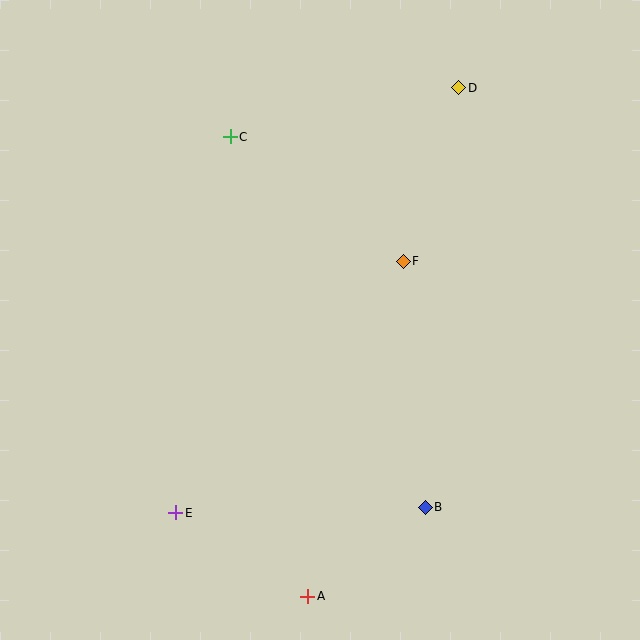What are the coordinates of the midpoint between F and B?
The midpoint between F and B is at (414, 384).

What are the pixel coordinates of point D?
Point D is at (459, 88).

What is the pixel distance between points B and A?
The distance between B and A is 147 pixels.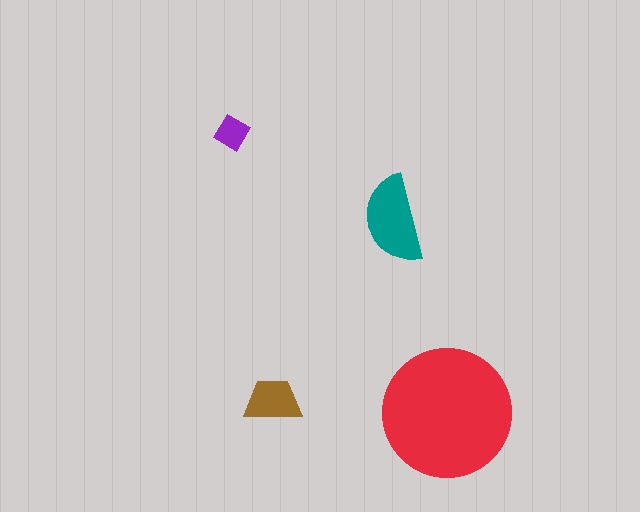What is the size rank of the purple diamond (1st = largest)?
4th.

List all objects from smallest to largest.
The purple diamond, the brown trapezoid, the teal semicircle, the red circle.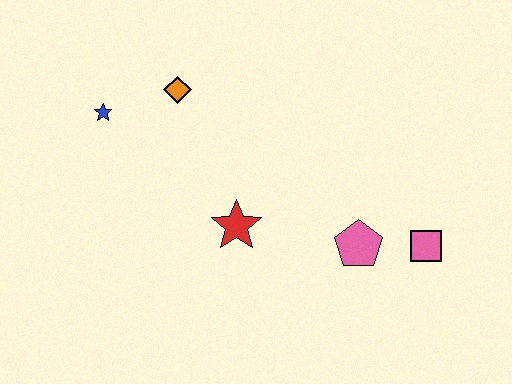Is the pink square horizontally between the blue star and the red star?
No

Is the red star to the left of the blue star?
No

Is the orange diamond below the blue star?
No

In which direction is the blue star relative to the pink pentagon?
The blue star is to the left of the pink pentagon.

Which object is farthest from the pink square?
The blue star is farthest from the pink square.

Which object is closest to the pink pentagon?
The pink square is closest to the pink pentagon.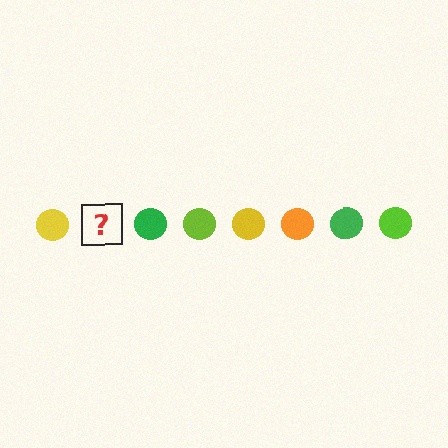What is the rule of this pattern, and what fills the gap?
The rule is that the pattern cycles through yellow, orange, green, lime circles. The gap should be filled with an orange circle.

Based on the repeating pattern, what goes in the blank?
The blank should be an orange circle.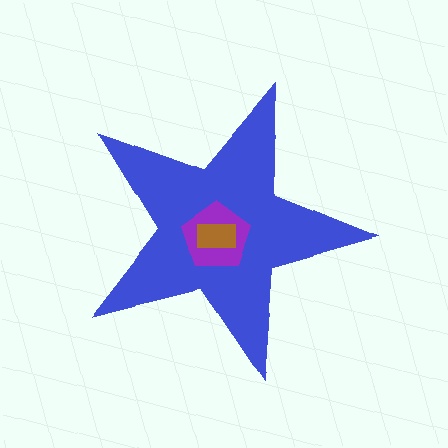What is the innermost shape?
The brown rectangle.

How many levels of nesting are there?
3.